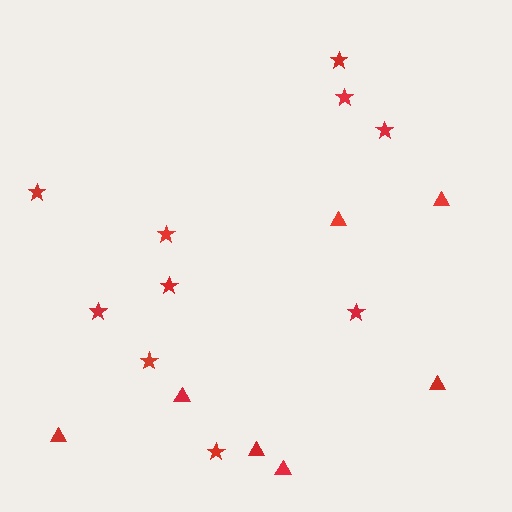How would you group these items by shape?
There are 2 groups: one group of triangles (7) and one group of stars (10).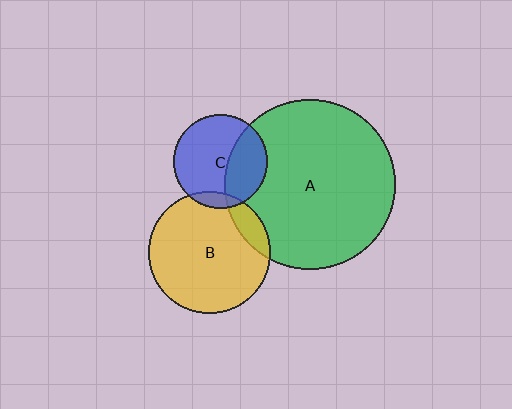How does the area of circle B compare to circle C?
Approximately 1.7 times.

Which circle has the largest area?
Circle A (green).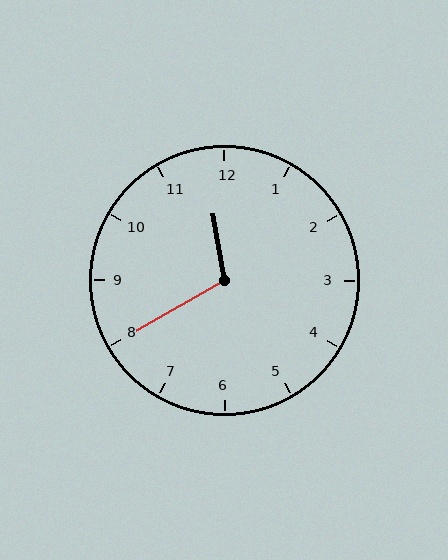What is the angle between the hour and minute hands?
Approximately 110 degrees.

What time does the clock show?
11:40.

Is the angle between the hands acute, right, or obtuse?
It is obtuse.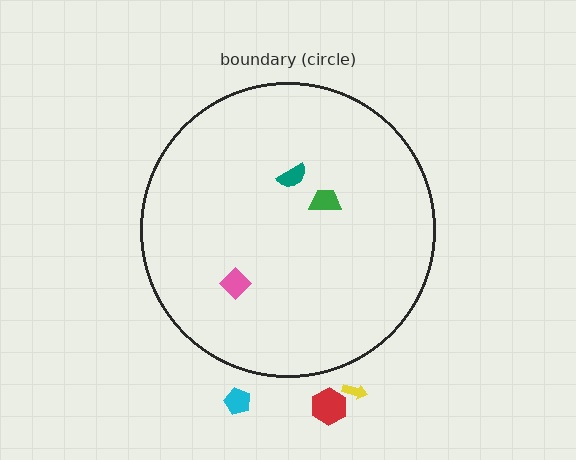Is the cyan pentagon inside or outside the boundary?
Outside.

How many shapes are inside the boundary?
3 inside, 3 outside.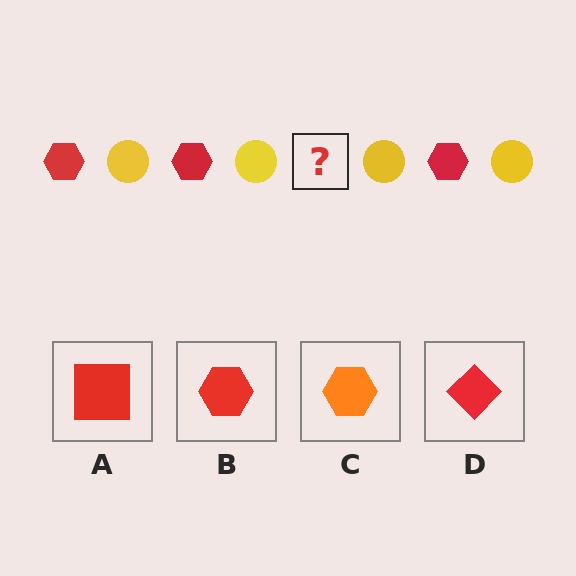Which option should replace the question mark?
Option B.